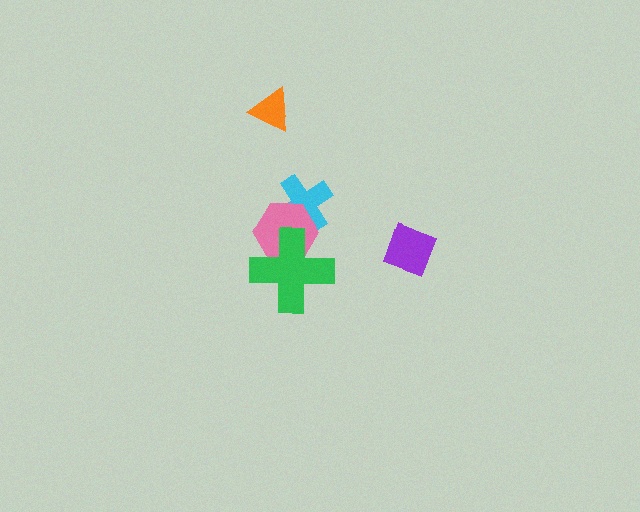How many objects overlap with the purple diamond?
0 objects overlap with the purple diamond.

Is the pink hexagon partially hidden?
Yes, it is partially covered by another shape.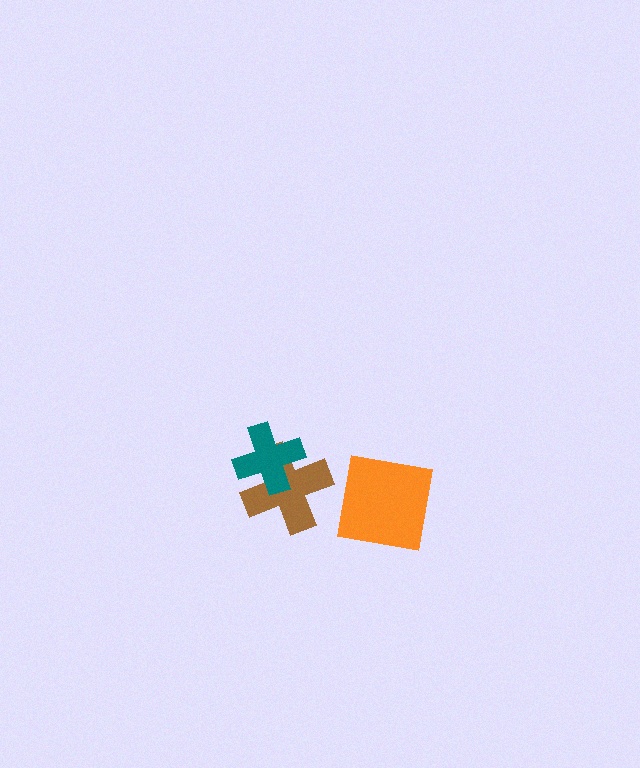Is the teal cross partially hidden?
No, no other shape covers it.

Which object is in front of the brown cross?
The teal cross is in front of the brown cross.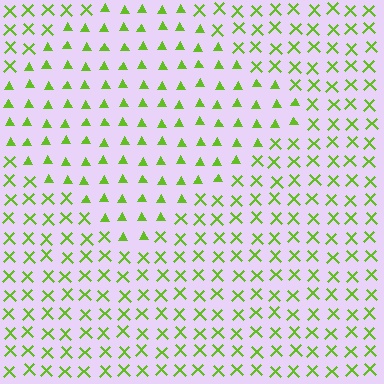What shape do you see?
I see a diamond.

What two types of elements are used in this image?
The image uses triangles inside the diamond region and X marks outside it.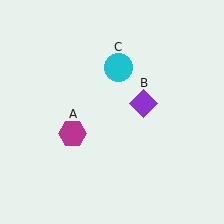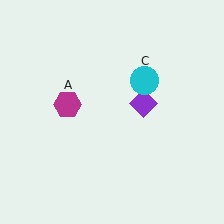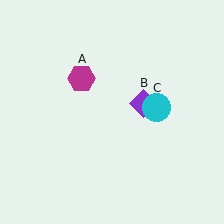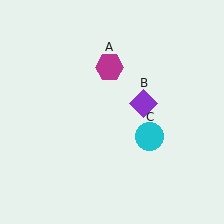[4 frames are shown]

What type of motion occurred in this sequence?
The magenta hexagon (object A), cyan circle (object C) rotated clockwise around the center of the scene.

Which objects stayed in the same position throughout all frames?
Purple diamond (object B) remained stationary.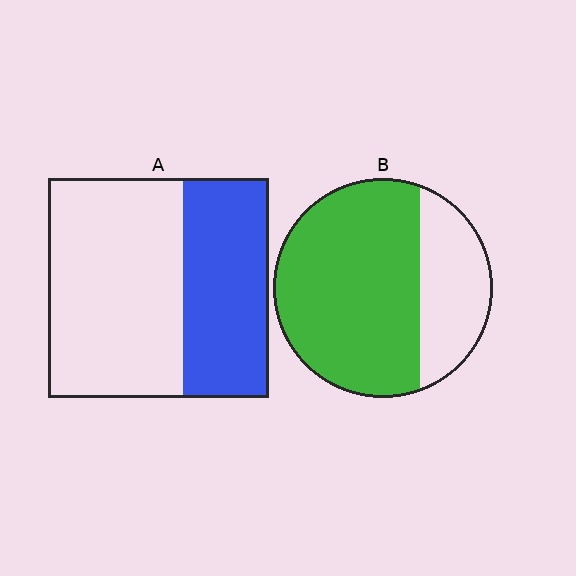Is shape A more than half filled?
No.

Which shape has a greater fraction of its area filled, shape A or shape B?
Shape B.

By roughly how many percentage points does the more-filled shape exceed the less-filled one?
By roughly 30 percentage points (B over A).